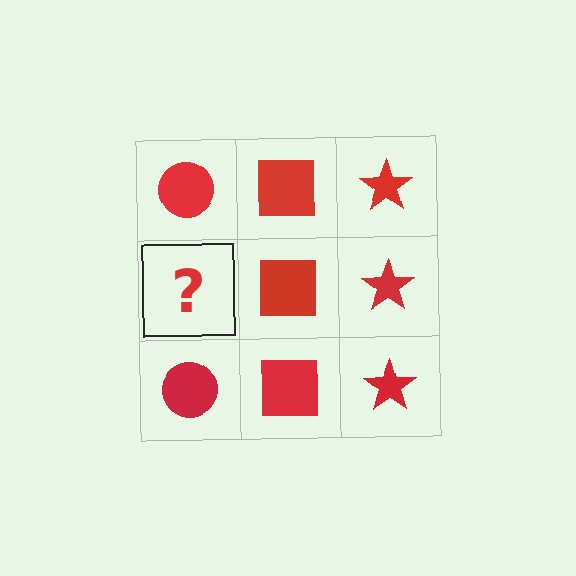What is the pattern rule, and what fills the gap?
The rule is that each column has a consistent shape. The gap should be filled with a red circle.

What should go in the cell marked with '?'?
The missing cell should contain a red circle.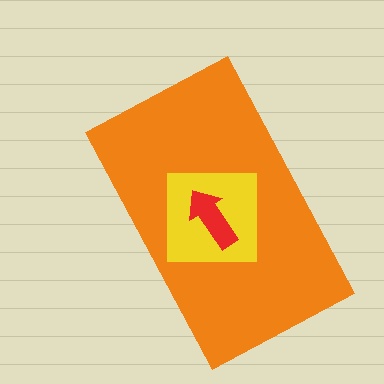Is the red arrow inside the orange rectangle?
Yes.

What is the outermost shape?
The orange rectangle.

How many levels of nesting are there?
3.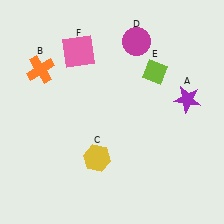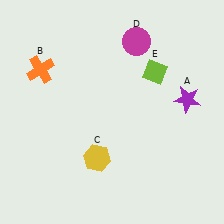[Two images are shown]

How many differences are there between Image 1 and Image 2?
There is 1 difference between the two images.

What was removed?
The pink square (F) was removed in Image 2.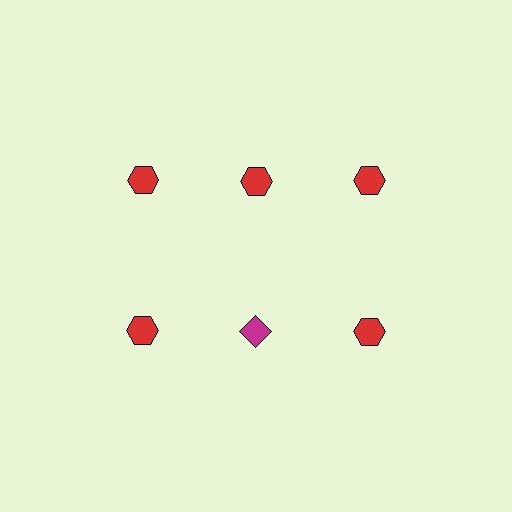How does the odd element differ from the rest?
It differs in both color (magenta instead of red) and shape (diamond instead of hexagon).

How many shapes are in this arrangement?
There are 6 shapes arranged in a grid pattern.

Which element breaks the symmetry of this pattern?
The magenta diamond in the second row, second from left column breaks the symmetry. All other shapes are red hexagons.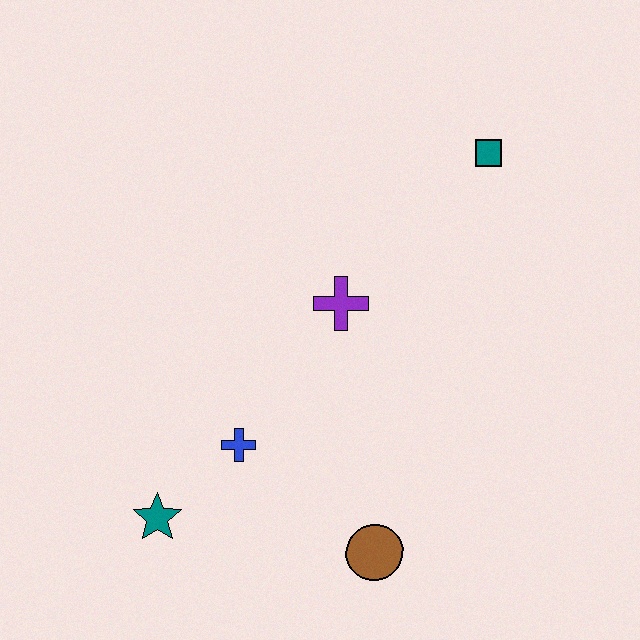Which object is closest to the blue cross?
The teal star is closest to the blue cross.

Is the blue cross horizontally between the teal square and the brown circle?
No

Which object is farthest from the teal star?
The teal square is farthest from the teal star.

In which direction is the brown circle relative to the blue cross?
The brown circle is to the right of the blue cross.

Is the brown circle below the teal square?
Yes